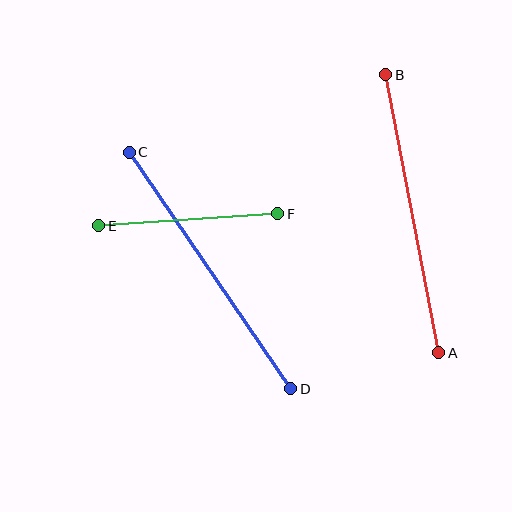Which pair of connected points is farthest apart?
Points C and D are farthest apart.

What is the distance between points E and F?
The distance is approximately 179 pixels.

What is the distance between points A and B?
The distance is approximately 283 pixels.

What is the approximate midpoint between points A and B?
The midpoint is at approximately (412, 214) pixels.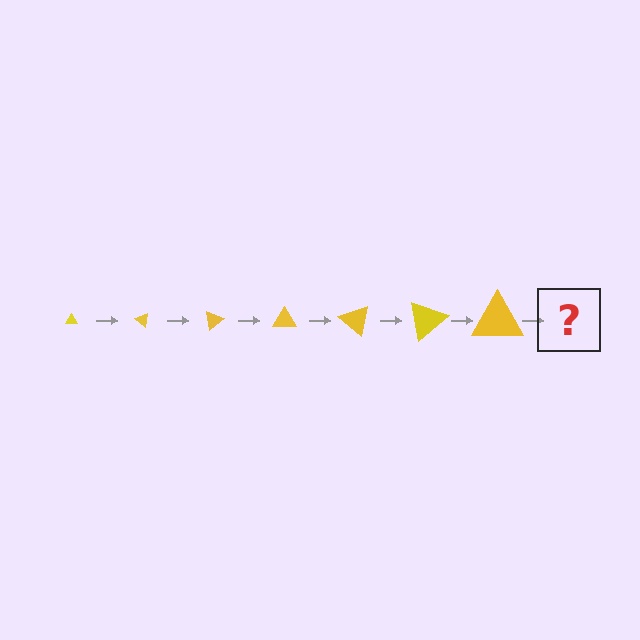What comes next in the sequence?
The next element should be a triangle, larger than the previous one and rotated 280 degrees from the start.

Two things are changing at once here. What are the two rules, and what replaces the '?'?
The two rules are that the triangle grows larger each step and it rotates 40 degrees each step. The '?' should be a triangle, larger than the previous one and rotated 280 degrees from the start.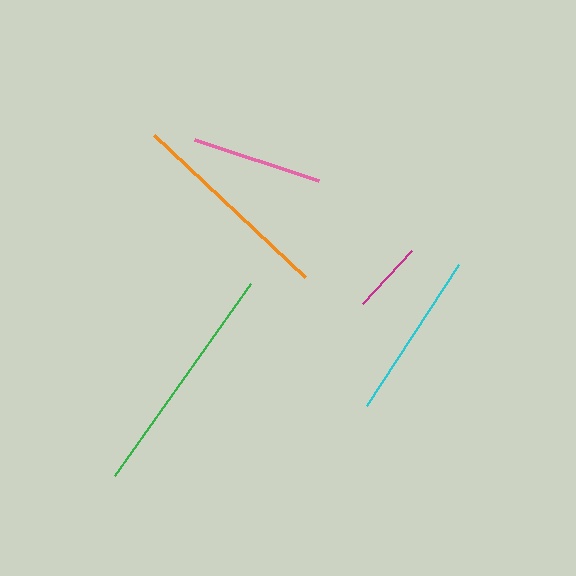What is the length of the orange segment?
The orange segment is approximately 207 pixels long.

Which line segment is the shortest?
The magenta line is the shortest at approximately 72 pixels.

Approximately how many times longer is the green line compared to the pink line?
The green line is approximately 1.8 times the length of the pink line.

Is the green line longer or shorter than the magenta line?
The green line is longer than the magenta line.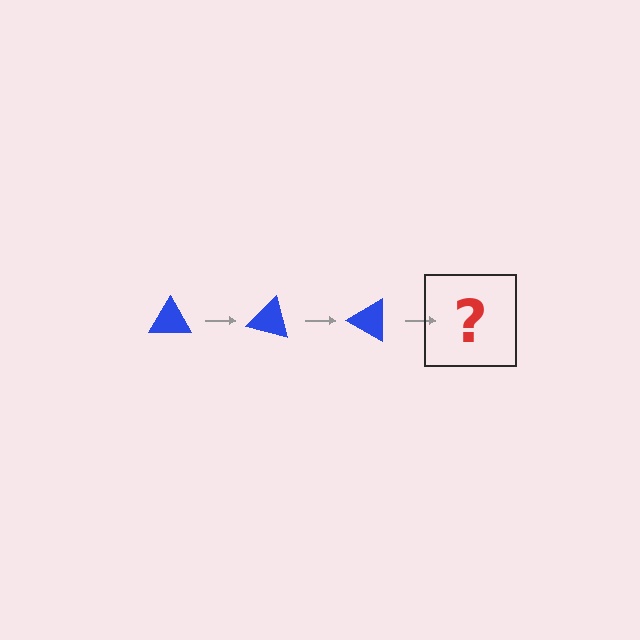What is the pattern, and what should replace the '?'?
The pattern is that the triangle rotates 15 degrees each step. The '?' should be a blue triangle rotated 45 degrees.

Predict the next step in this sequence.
The next step is a blue triangle rotated 45 degrees.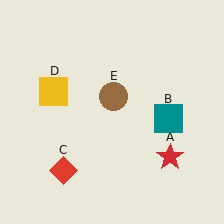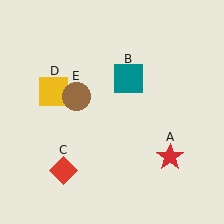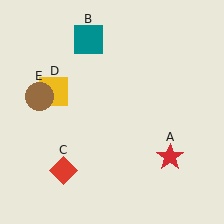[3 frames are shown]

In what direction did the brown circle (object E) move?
The brown circle (object E) moved left.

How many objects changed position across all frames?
2 objects changed position: teal square (object B), brown circle (object E).